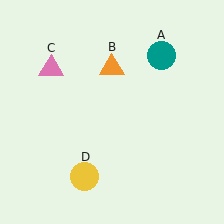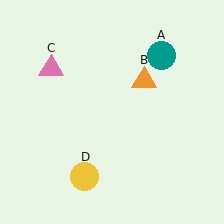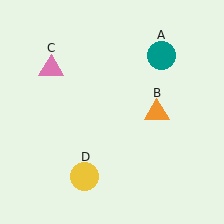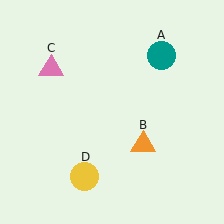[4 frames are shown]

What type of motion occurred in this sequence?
The orange triangle (object B) rotated clockwise around the center of the scene.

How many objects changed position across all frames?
1 object changed position: orange triangle (object B).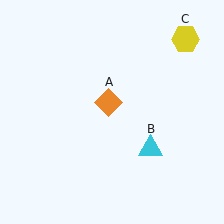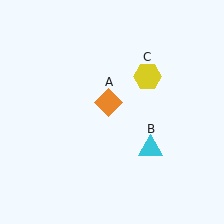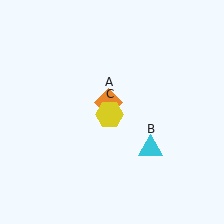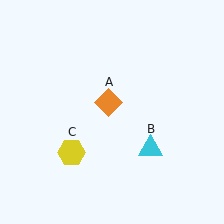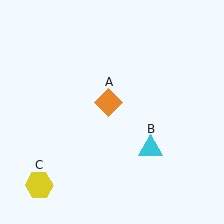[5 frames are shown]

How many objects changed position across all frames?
1 object changed position: yellow hexagon (object C).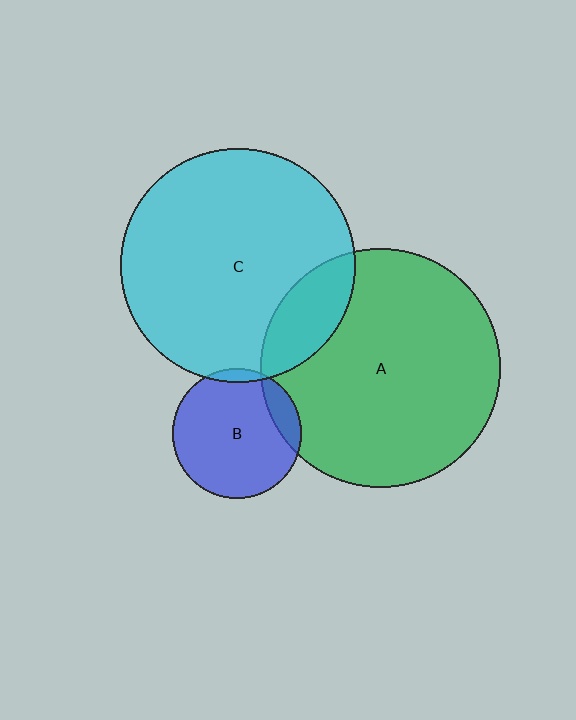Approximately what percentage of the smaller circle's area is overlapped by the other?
Approximately 15%.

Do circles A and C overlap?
Yes.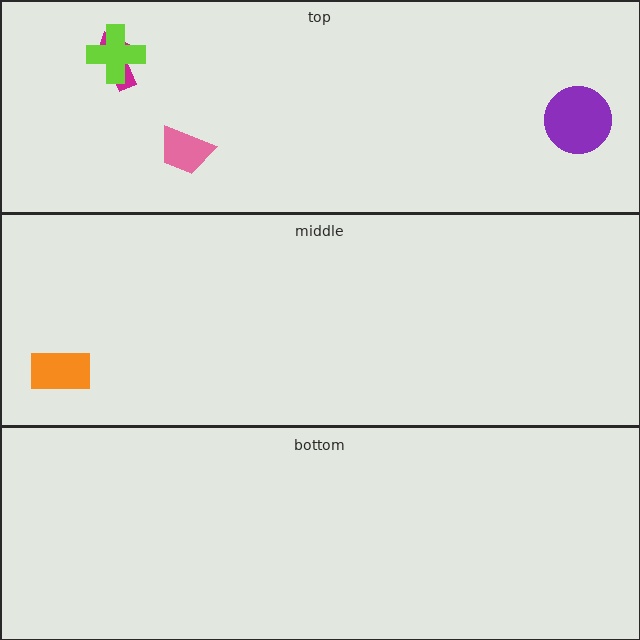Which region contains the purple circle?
The top region.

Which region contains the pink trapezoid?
The top region.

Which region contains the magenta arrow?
The top region.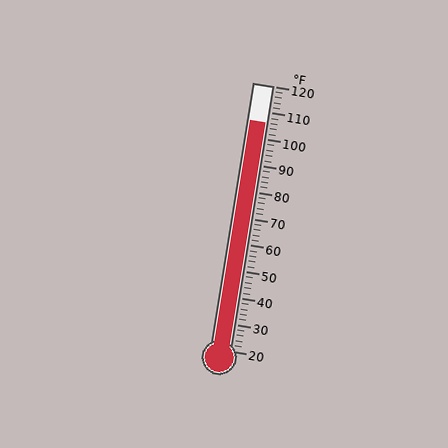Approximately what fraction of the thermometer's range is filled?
The thermometer is filled to approximately 85% of its range.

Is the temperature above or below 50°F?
The temperature is above 50°F.